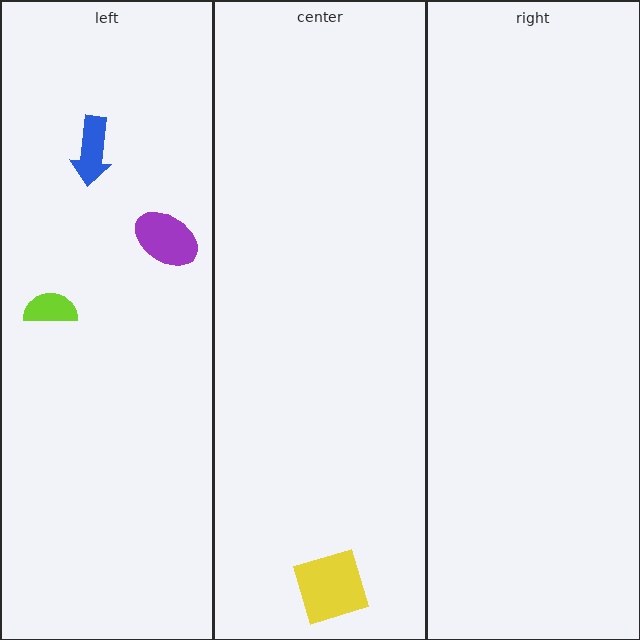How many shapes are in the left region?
3.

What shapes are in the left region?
The blue arrow, the lime semicircle, the purple ellipse.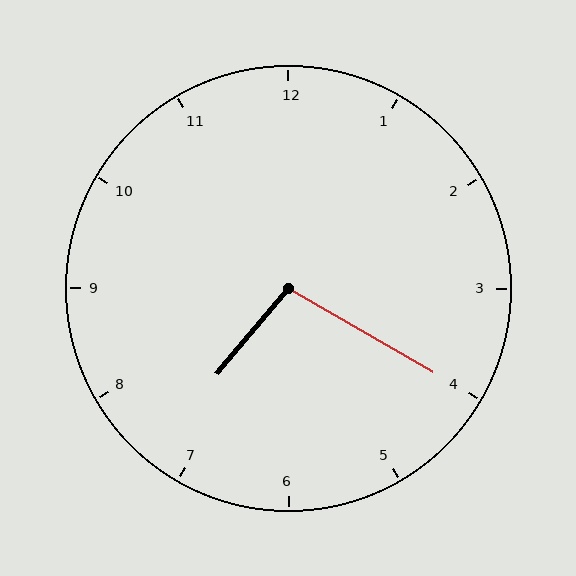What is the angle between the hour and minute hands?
Approximately 100 degrees.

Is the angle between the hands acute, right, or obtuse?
It is obtuse.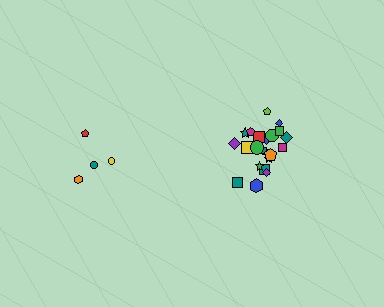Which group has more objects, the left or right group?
The right group.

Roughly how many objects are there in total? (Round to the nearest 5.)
Roughly 25 objects in total.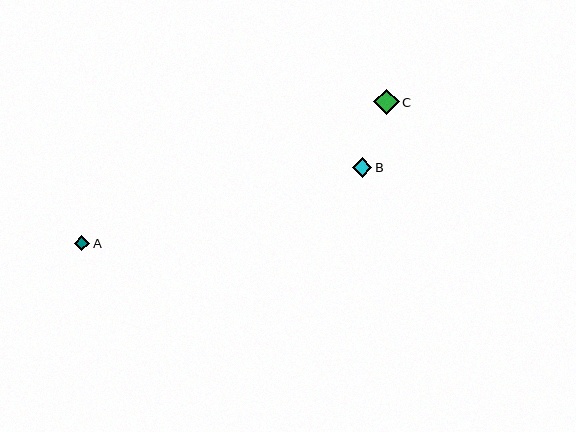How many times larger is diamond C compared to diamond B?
Diamond C is approximately 1.3 times the size of diamond B.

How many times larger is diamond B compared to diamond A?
Diamond B is approximately 1.2 times the size of diamond A.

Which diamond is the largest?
Diamond C is the largest with a size of approximately 26 pixels.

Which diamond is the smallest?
Diamond A is the smallest with a size of approximately 16 pixels.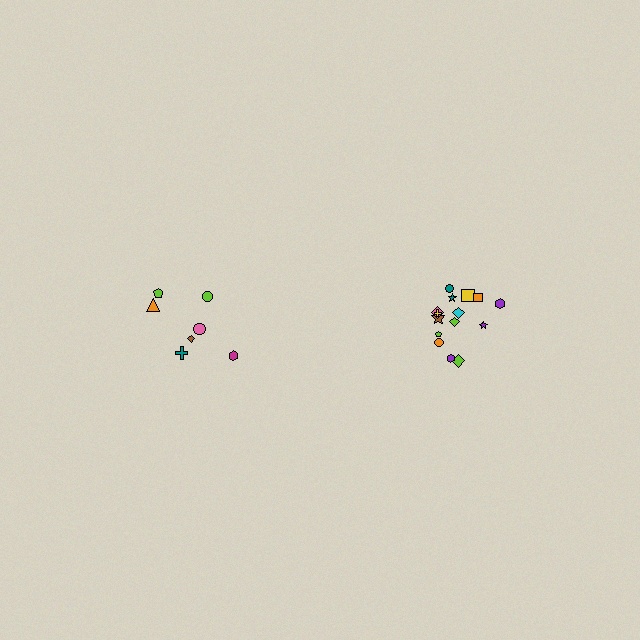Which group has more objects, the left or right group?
The right group.